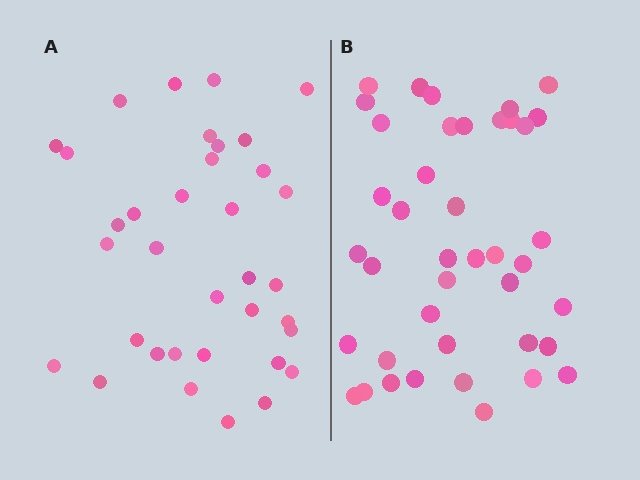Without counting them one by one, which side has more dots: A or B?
Region B (the right region) has more dots.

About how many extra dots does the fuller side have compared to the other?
Region B has about 6 more dots than region A.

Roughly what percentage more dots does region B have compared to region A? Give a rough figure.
About 15% more.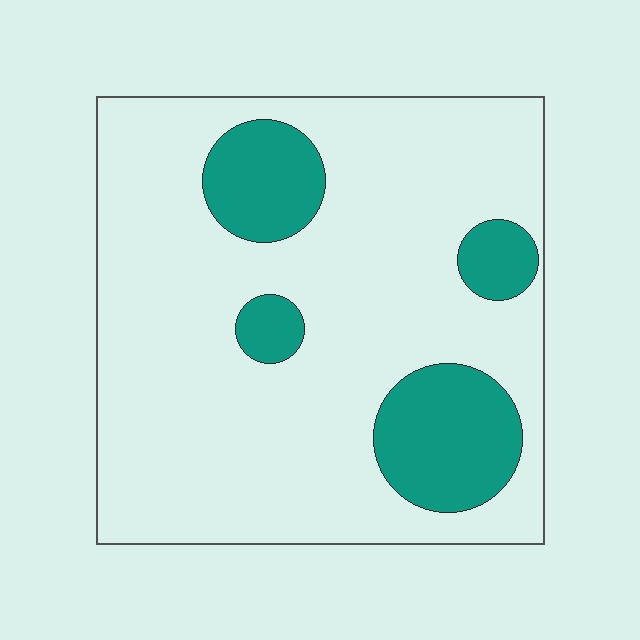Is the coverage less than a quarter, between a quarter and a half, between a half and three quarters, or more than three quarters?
Less than a quarter.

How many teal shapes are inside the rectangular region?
4.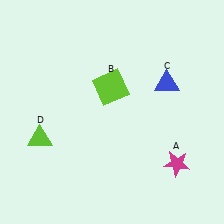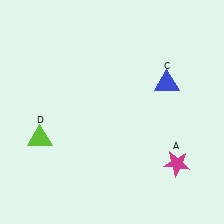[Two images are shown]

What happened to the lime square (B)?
The lime square (B) was removed in Image 2. It was in the top-left area of Image 1.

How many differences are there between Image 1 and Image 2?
There is 1 difference between the two images.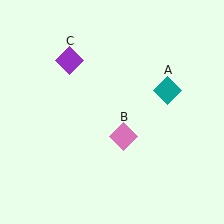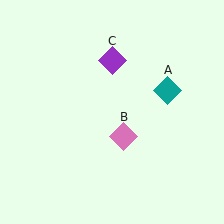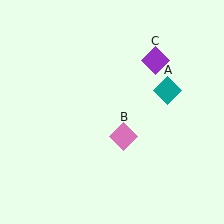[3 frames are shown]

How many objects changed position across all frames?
1 object changed position: purple diamond (object C).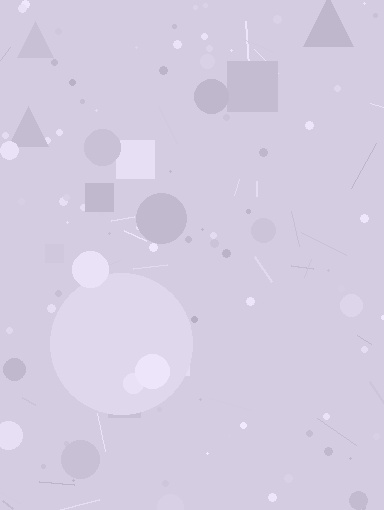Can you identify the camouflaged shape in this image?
The camouflaged shape is a circle.